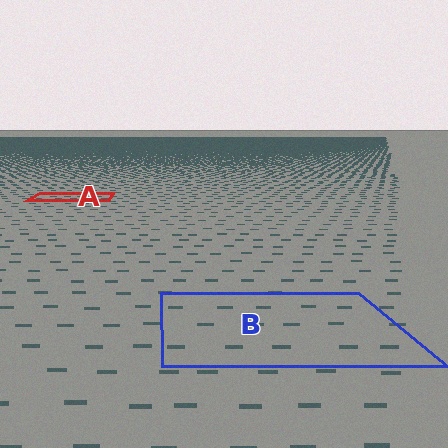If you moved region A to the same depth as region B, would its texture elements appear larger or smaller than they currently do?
They would appear larger. At a closer depth, the same texture elements are projected at a bigger on-screen size.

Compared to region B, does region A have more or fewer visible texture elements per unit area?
Region A has more texture elements per unit area — they are packed more densely because it is farther away.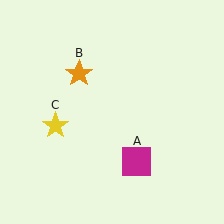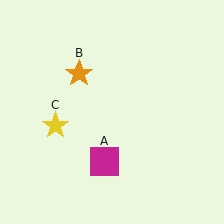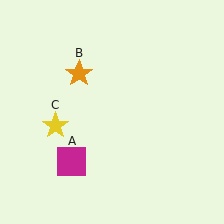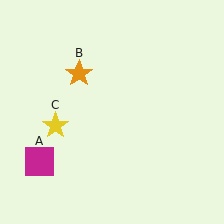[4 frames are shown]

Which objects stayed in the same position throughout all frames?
Orange star (object B) and yellow star (object C) remained stationary.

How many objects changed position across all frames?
1 object changed position: magenta square (object A).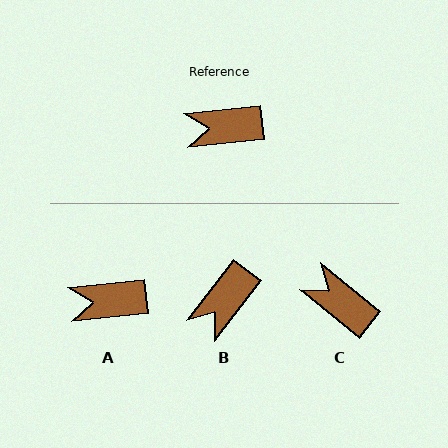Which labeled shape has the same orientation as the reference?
A.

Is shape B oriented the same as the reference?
No, it is off by about 46 degrees.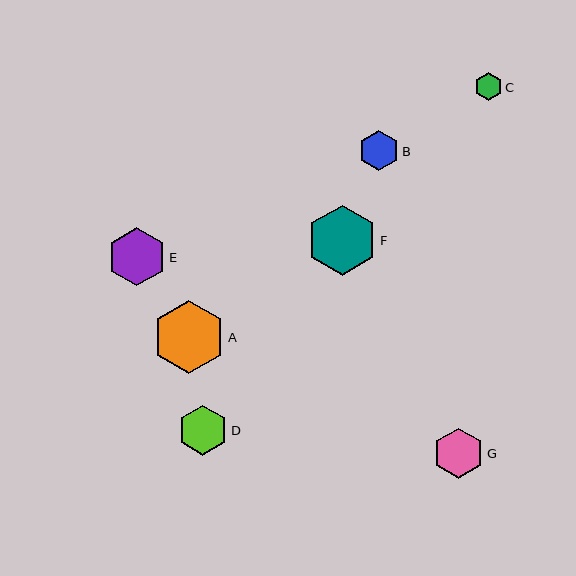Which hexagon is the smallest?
Hexagon C is the smallest with a size of approximately 28 pixels.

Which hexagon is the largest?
Hexagon A is the largest with a size of approximately 73 pixels.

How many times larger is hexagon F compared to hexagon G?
Hexagon F is approximately 1.4 times the size of hexagon G.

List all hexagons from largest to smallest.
From largest to smallest: A, F, E, G, D, B, C.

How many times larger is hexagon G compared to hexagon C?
Hexagon G is approximately 1.8 times the size of hexagon C.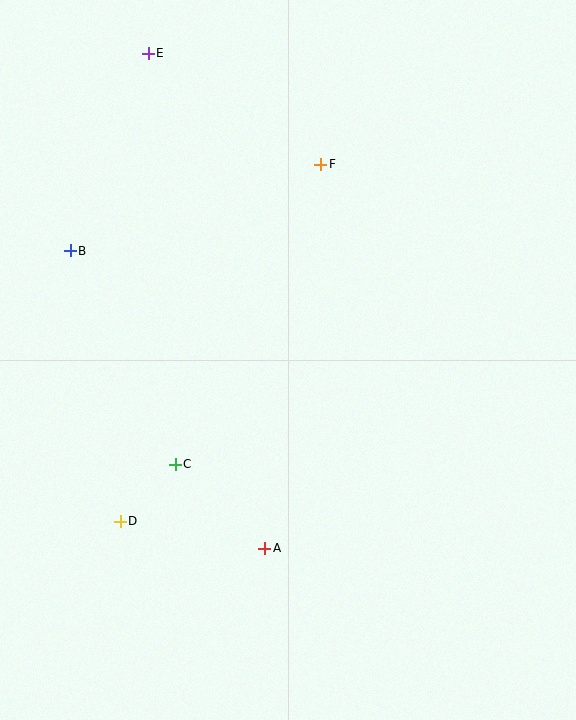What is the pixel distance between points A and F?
The distance between A and F is 388 pixels.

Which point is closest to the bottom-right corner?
Point A is closest to the bottom-right corner.